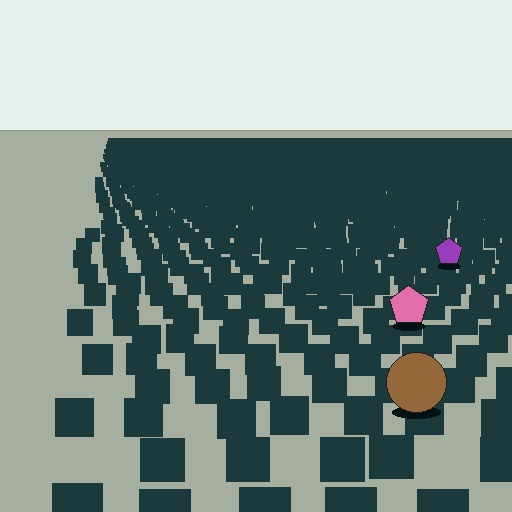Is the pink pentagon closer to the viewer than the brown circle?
No. The brown circle is closer — you can tell from the texture gradient: the ground texture is coarser near it.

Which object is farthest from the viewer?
The purple pentagon is farthest from the viewer. It appears smaller and the ground texture around it is denser.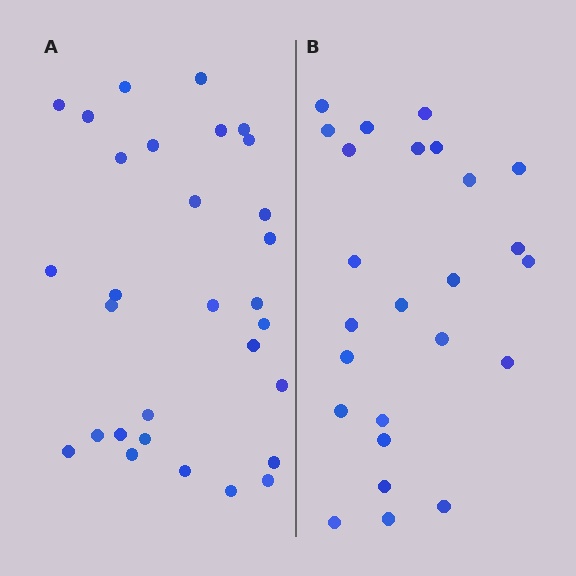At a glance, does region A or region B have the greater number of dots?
Region A (the left region) has more dots.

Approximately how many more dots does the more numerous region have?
Region A has about 5 more dots than region B.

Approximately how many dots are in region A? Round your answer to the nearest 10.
About 30 dots.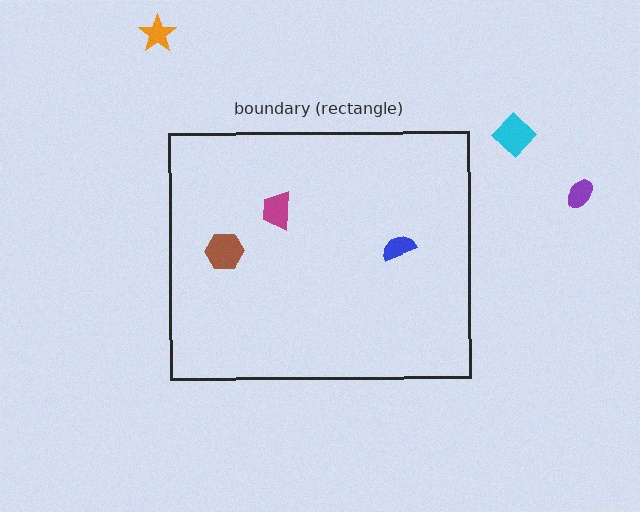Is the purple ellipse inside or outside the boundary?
Outside.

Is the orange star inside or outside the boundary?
Outside.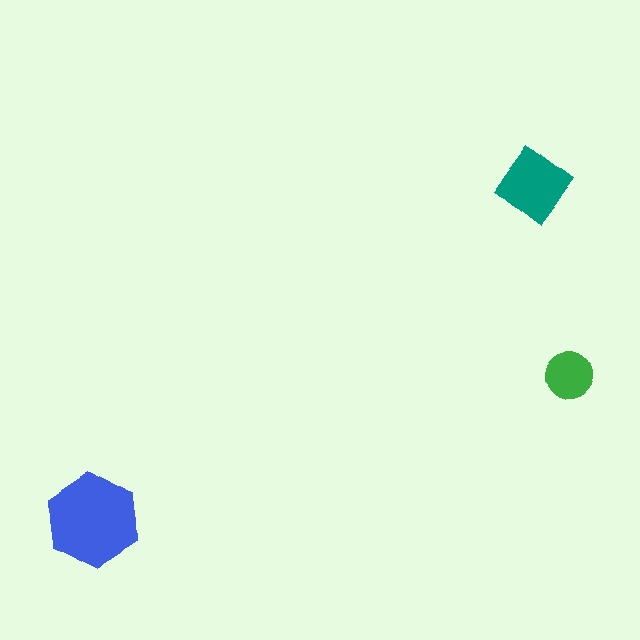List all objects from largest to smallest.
The blue hexagon, the teal diamond, the green circle.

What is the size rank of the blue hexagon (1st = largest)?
1st.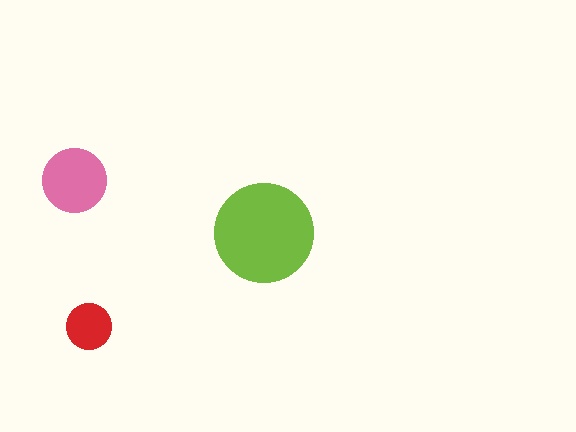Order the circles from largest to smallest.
the lime one, the pink one, the red one.